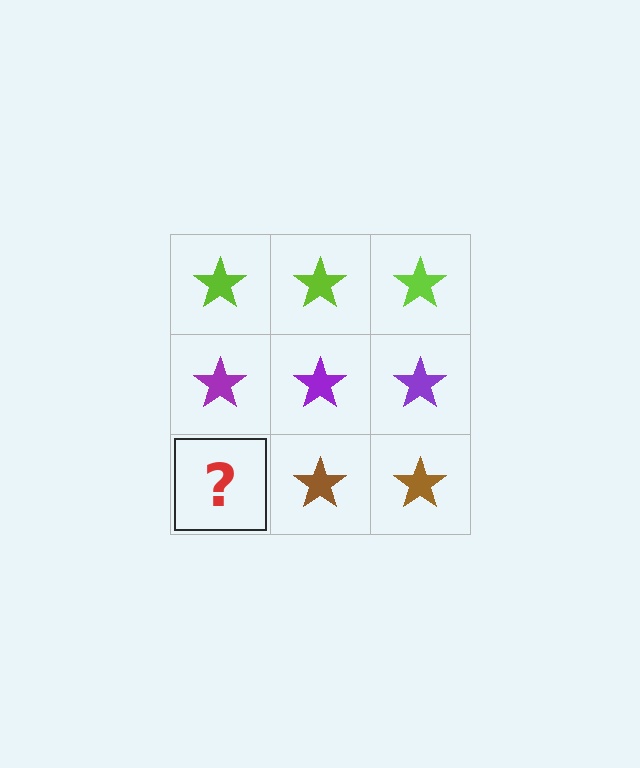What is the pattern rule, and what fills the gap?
The rule is that each row has a consistent color. The gap should be filled with a brown star.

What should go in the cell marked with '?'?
The missing cell should contain a brown star.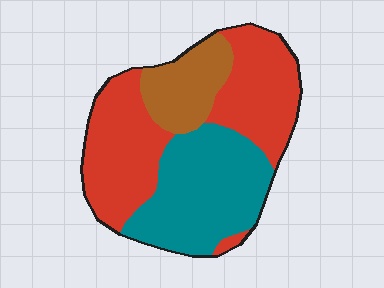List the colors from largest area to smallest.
From largest to smallest: red, teal, brown.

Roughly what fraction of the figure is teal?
Teal covers about 35% of the figure.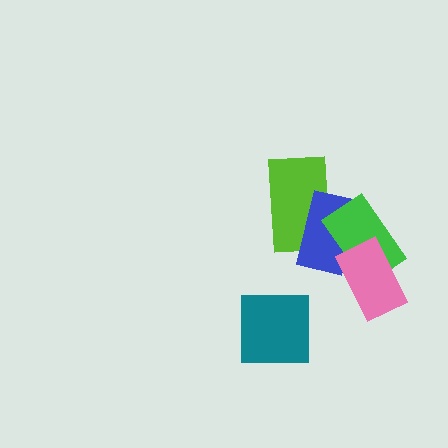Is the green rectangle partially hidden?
Yes, it is partially covered by another shape.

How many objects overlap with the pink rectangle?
2 objects overlap with the pink rectangle.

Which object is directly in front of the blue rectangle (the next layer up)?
The green rectangle is directly in front of the blue rectangle.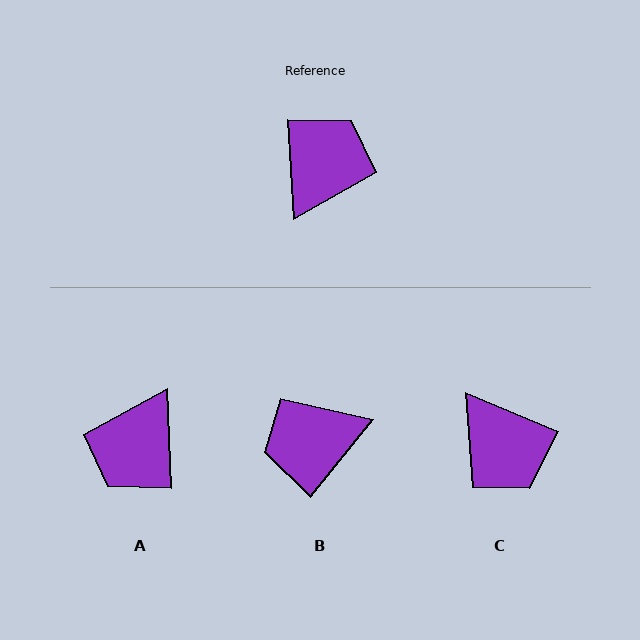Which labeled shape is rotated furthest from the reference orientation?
A, about 179 degrees away.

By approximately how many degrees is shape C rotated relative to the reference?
Approximately 116 degrees clockwise.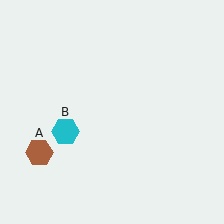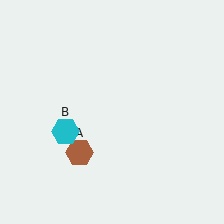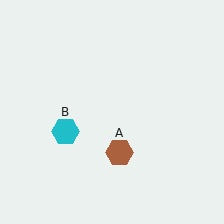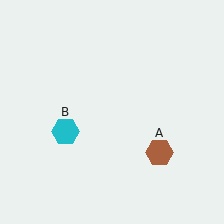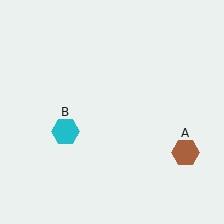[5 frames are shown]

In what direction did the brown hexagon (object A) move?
The brown hexagon (object A) moved right.